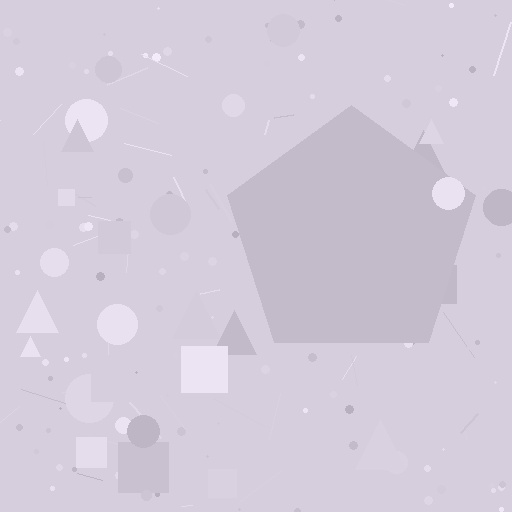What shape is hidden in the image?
A pentagon is hidden in the image.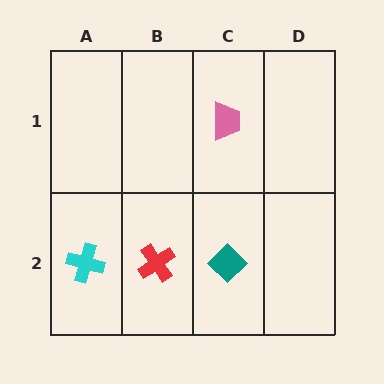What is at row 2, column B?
A red cross.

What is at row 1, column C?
A pink trapezoid.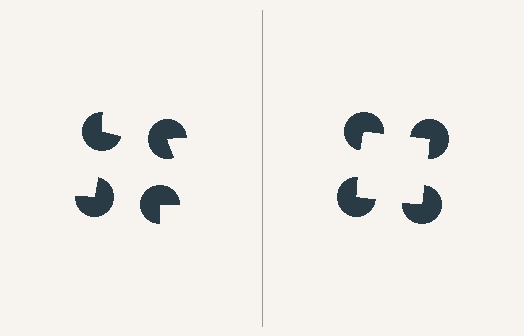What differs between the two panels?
The pac-man discs are positioned identically on both sides; only the wedge orientations differ. On the right they align to a square; on the left they are misaligned.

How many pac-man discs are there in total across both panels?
8 — 4 on each side.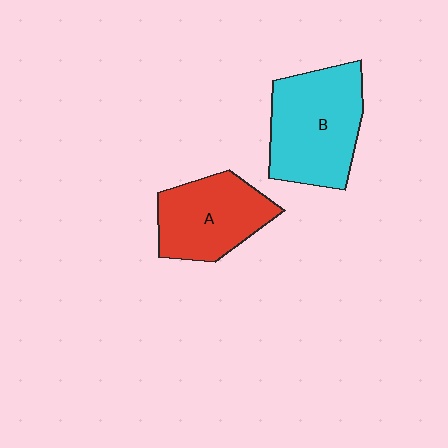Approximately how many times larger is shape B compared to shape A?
Approximately 1.3 times.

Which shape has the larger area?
Shape B (cyan).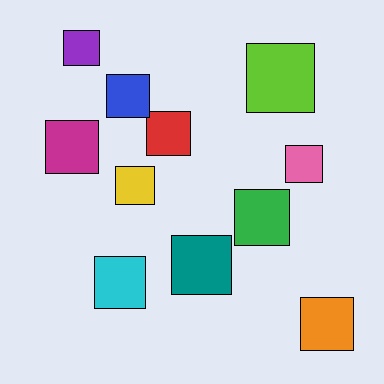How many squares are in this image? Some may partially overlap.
There are 11 squares.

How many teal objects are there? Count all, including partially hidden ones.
There is 1 teal object.